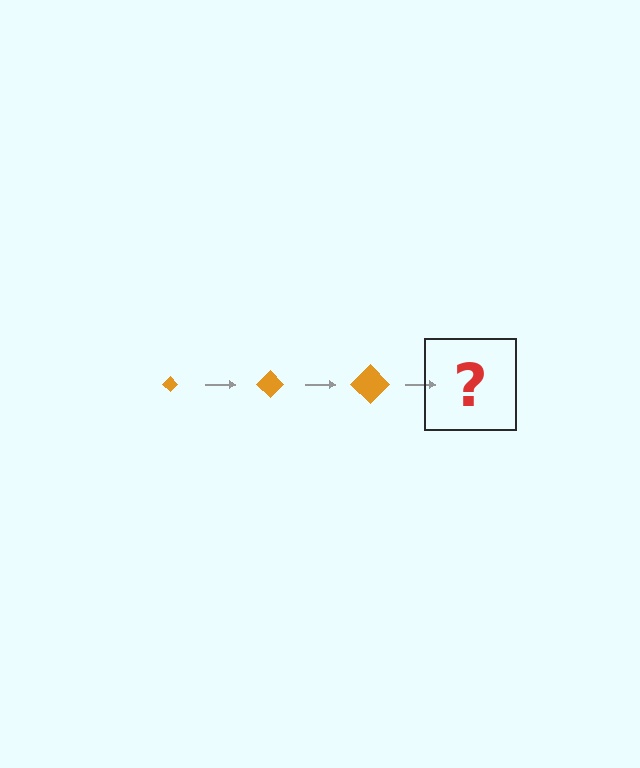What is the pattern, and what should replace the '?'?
The pattern is that the diamond gets progressively larger each step. The '?' should be an orange diamond, larger than the previous one.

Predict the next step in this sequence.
The next step is an orange diamond, larger than the previous one.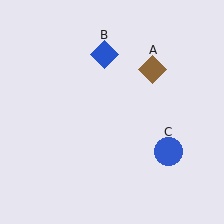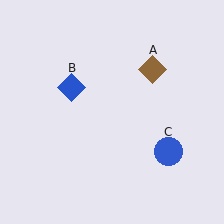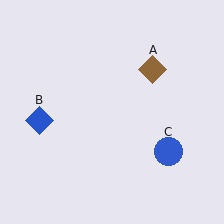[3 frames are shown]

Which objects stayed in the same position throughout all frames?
Brown diamond (object A) and blue circle (object C) remained stationary.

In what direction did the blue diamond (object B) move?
The blue diamond (object B) moved down and to the left.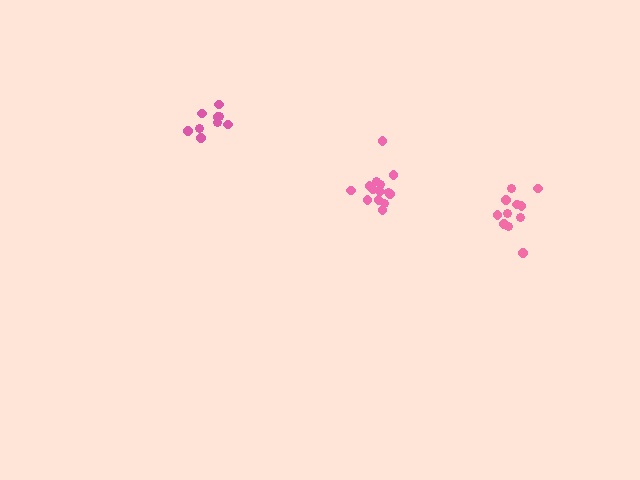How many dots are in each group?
Group 1: 11 dots, Group 2: 14 dots, Group 3: 9 dots (34 total).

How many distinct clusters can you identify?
There are 3 distinct clusters.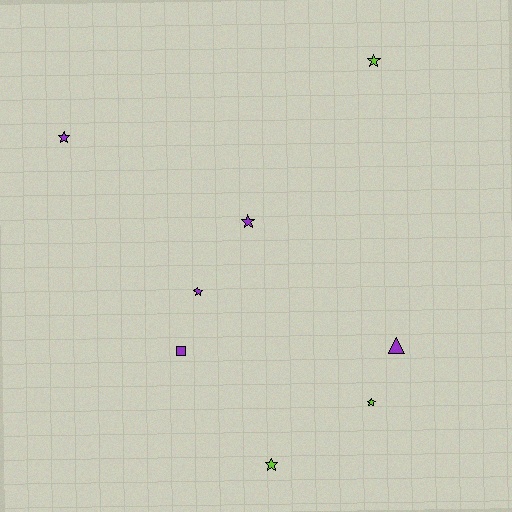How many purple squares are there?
There is 1 purple square.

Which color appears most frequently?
Purple, with 5 objects.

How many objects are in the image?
There are 8 objects.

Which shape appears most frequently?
Star, with 6 objects.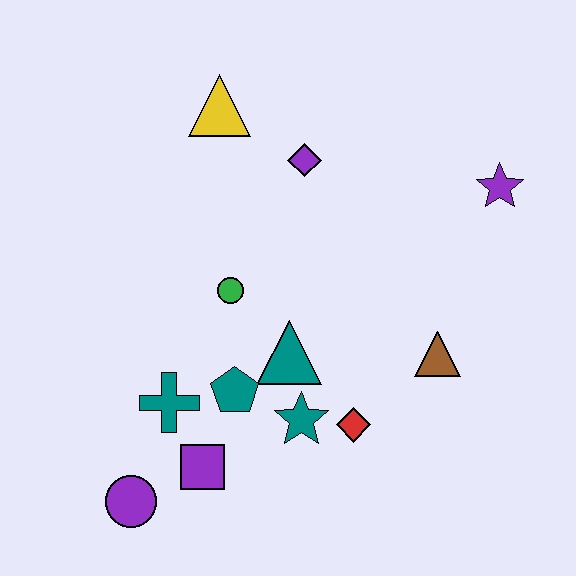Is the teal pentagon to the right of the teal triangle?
No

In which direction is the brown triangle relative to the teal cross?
The brown triangle is to the right of the teal cross.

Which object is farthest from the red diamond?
The yellow triangle is farthest from the red diamond.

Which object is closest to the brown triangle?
The red diamond is closest to the brown triangle.